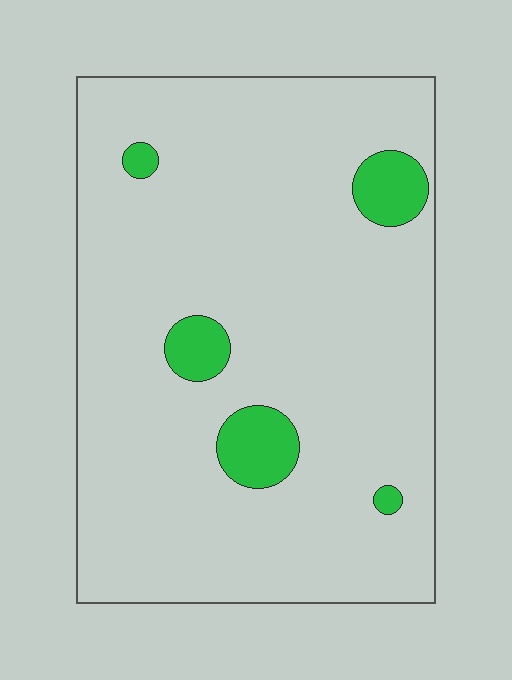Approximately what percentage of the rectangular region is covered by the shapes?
Approximately 10%.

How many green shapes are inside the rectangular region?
5.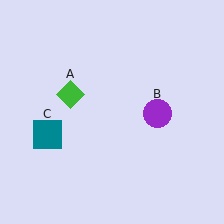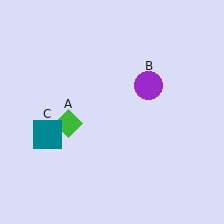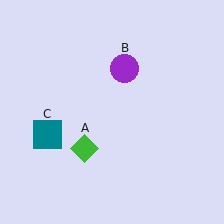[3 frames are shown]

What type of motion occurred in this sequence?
The green diamond (object A), purple circle (object B) rotated counterclockwise around the center of the scene.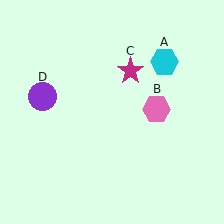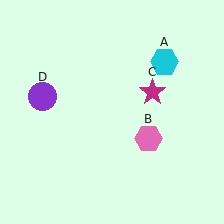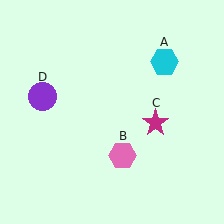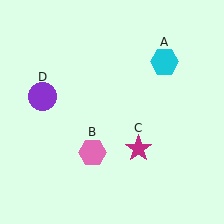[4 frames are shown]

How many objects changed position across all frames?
2 objects changed position: pink hexagon (object B), magenta star (object C).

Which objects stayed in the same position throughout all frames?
Cyan hexagon (object A) and purple circle (object D) remained stationary.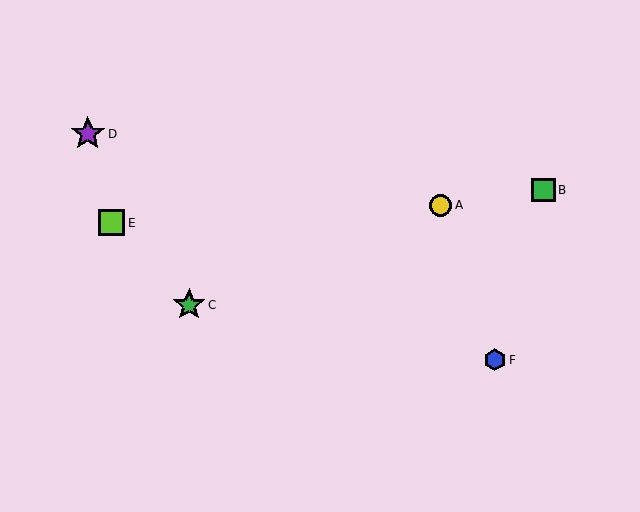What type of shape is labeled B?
Shape B is a green square.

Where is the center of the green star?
The center of the green star is at (189, 305).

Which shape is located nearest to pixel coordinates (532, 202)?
The green square (labeled B) at (543, 190) is nearest to that location.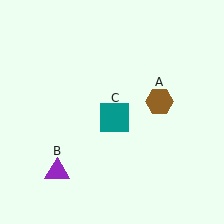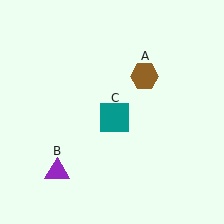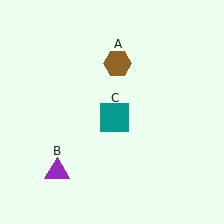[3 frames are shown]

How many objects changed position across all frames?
1 object changed position: brown hexagon (object A).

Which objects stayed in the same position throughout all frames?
Purple triangle (object B) and teal square (object C) remained stationary.